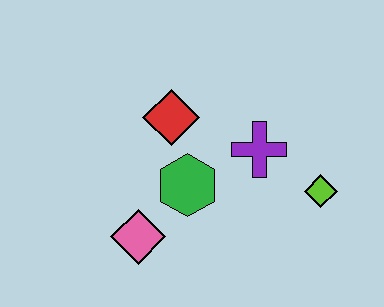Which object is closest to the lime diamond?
The purple cross is closest to the lime diamond.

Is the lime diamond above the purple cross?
No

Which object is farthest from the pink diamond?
The lime diamond is farthest from the pink diamond.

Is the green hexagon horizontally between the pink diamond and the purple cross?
Yes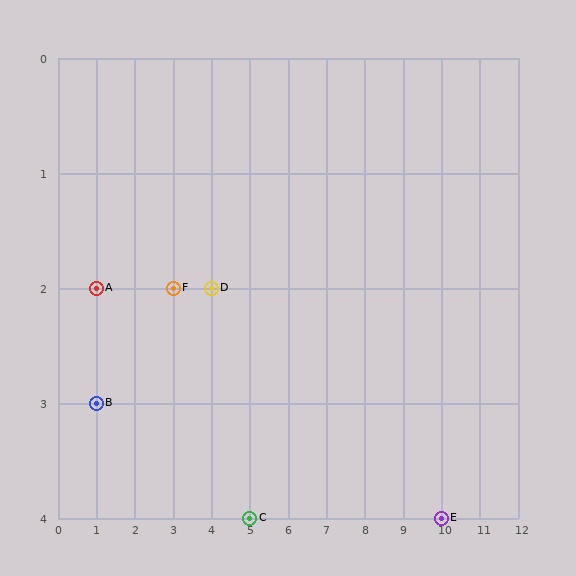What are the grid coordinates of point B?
Point B is at grid coordinates (1, 3).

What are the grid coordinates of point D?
Point D is at grid coordinates (4, 2).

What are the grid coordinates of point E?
Point E is at grid coordinates (10, 4).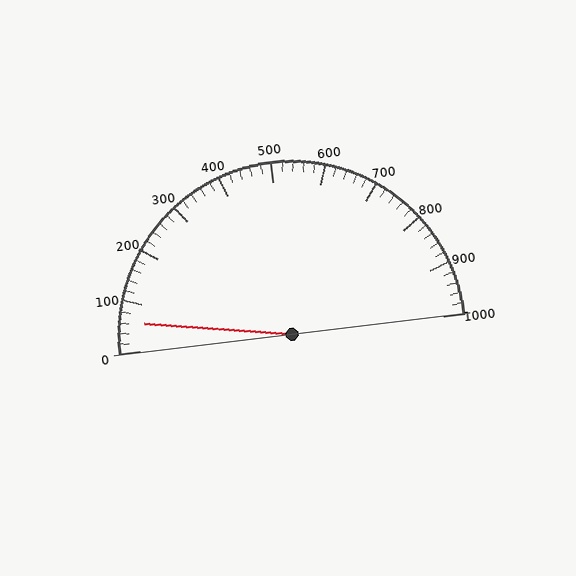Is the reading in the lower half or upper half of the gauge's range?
The reading is in the lower half of the range (0 to 1000).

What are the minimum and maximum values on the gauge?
The gauge ranges from 0 to 1000.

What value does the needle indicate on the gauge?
The needle indicates approximately 60.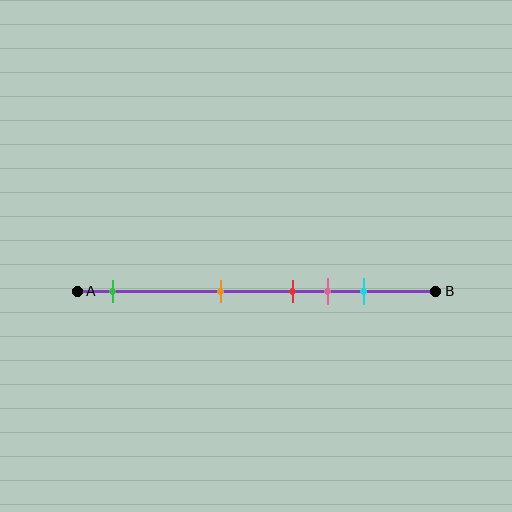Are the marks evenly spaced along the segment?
No, the marks are not evenly spaced.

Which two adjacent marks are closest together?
The red and pink marks are the closest adjacent pair.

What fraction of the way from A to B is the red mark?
The red mark is approximately 60% (0.6) of the way from A to B.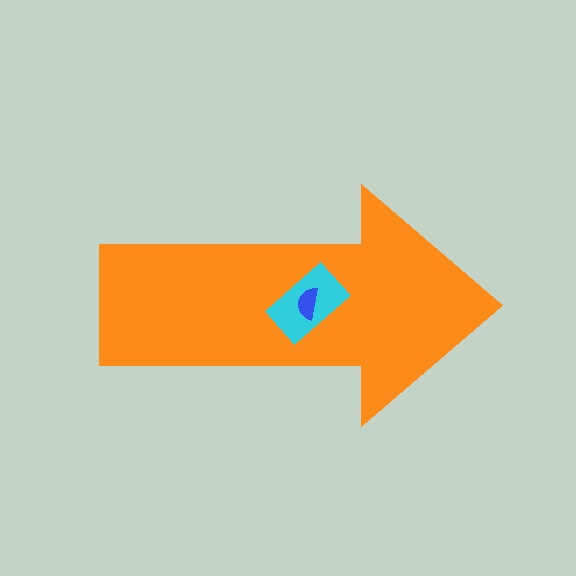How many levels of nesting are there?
3.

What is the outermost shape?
The orange arrow.